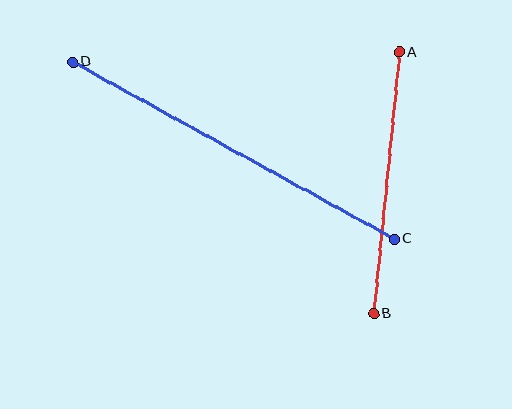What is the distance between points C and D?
The distance is approximately 367 pixels.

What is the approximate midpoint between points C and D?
The midpoint is at approximately (234, 151) pixels.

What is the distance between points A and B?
The distance is approximately 262 pixels.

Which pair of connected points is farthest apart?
Points C and D are farthest apart.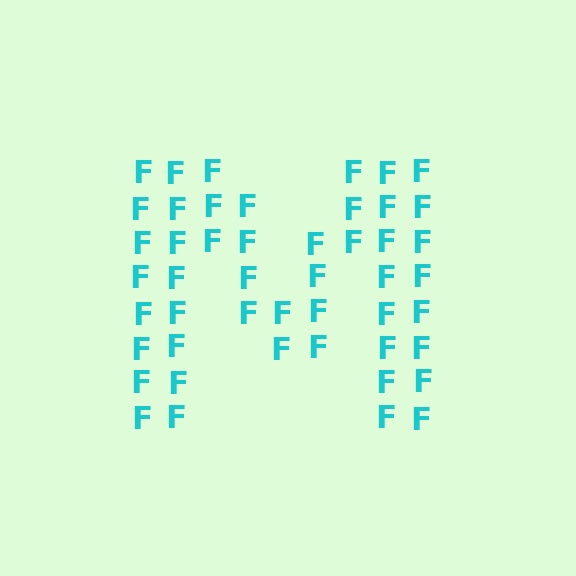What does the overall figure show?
The overall figure shows the letter M.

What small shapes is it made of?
It is made of small letter F's.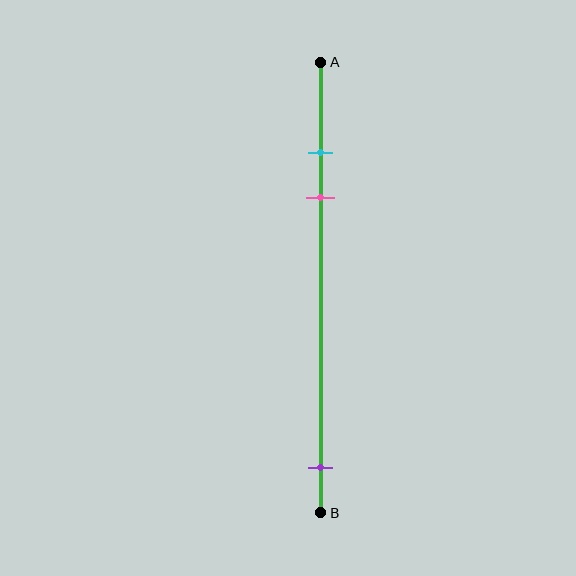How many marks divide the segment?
There are 3 marks dividing the segment.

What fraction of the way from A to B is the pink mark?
The pink mark is approximately 30% (0.3) of the way from A to B.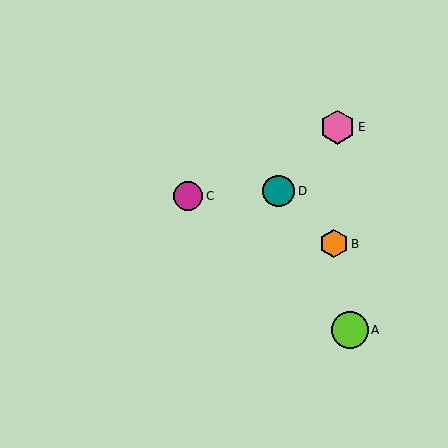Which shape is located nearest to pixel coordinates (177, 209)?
The magenta circle (labeled C) at (188, 196) is nearest to that location.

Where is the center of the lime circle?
The center of the lime circle is at (350, 330).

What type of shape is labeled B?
Shape B is an orange hexagon.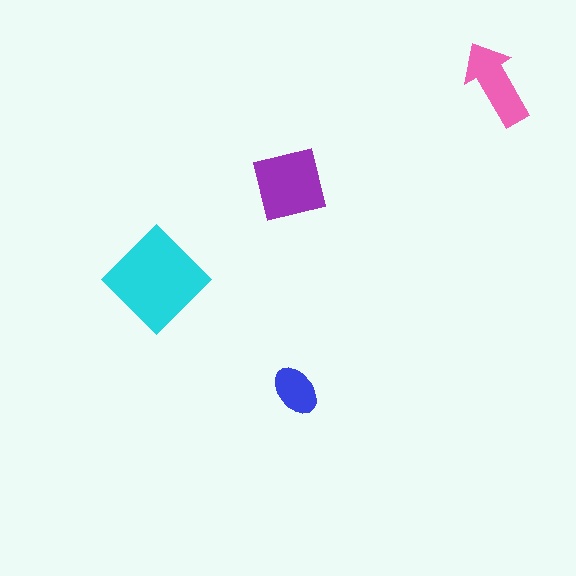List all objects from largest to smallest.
The cyan diamond, the purple square, the pink arrow, the blue ellipse.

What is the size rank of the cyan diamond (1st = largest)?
1st.